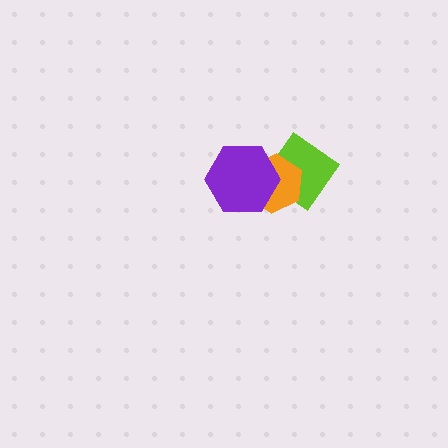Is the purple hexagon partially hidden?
No, no other shape covers it.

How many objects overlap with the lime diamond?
2 objects overlap with the lime diamond.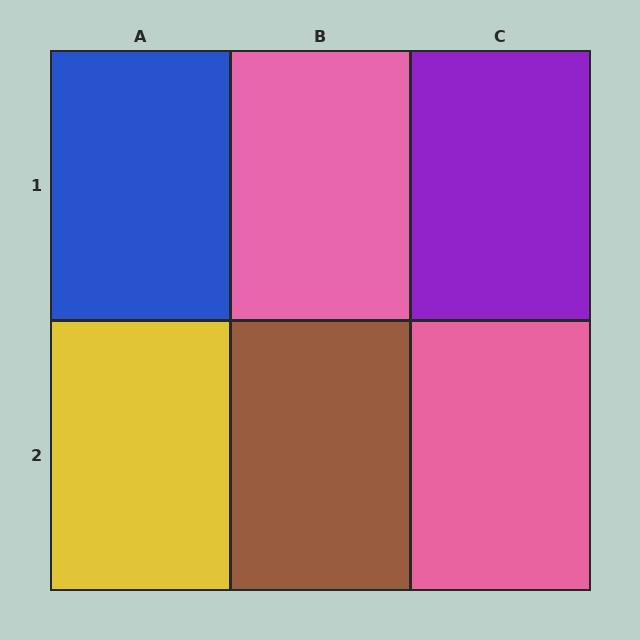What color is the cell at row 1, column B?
Pink.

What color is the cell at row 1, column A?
Blue.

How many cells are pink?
2 cells are pink.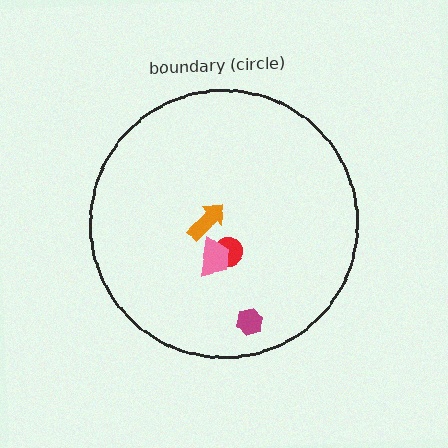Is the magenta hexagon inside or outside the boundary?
Inside.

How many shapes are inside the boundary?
4 inside, 0 outside.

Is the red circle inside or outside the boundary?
Inside.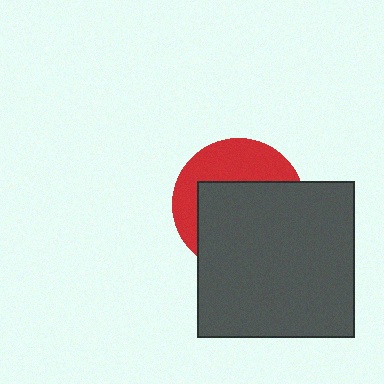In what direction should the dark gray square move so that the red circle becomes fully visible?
The dark gray square should move down. That is the shortest direction to clear the overlap and leave the red circle fully visible.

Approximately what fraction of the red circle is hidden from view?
Roughly 61% of the red circle is hidden behind the dark gray square.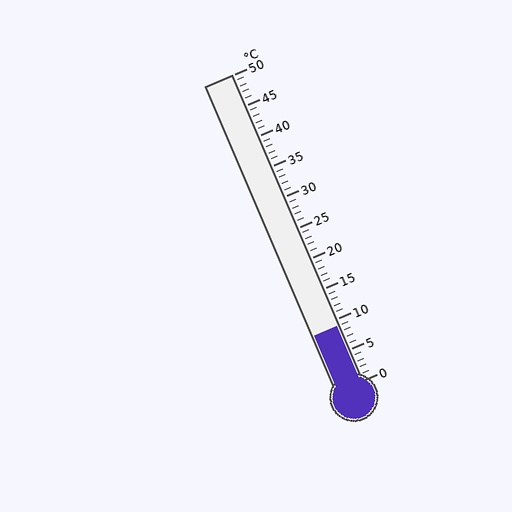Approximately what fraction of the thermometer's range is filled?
The thermometer is filled to approximately 20% of its range.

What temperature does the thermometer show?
The thermometer shows approximately 9°C.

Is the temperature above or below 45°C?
The temperature is below 45°C.